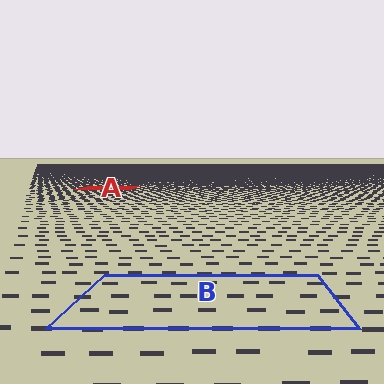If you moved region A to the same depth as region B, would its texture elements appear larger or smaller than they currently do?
They would appear larger. At a closer depth, the same texture elements are projected at a bigger on-screen size.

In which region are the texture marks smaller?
The texture marks are smaller in region A, because it is farther away.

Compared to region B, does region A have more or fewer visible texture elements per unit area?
Region A has more texture elements per unit area — they are packed more densely because it is farther away.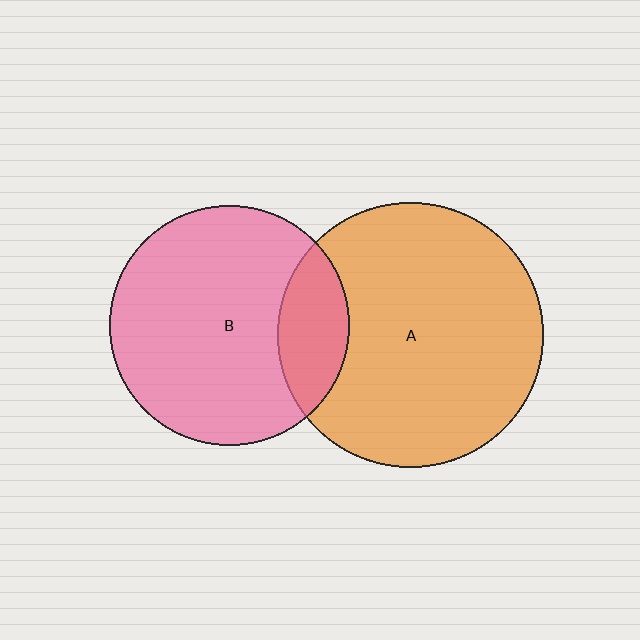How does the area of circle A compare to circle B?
Approximately 1.2 times.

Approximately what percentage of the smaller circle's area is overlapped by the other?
Approximately 20%.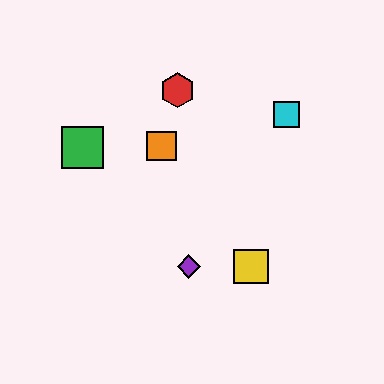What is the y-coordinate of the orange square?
The orange square is at y≈146.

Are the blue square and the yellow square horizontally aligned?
Yes, both are at y≈267.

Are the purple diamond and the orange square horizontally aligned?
No, the purple diamond is at y≈267 and the orange square is at y≈146.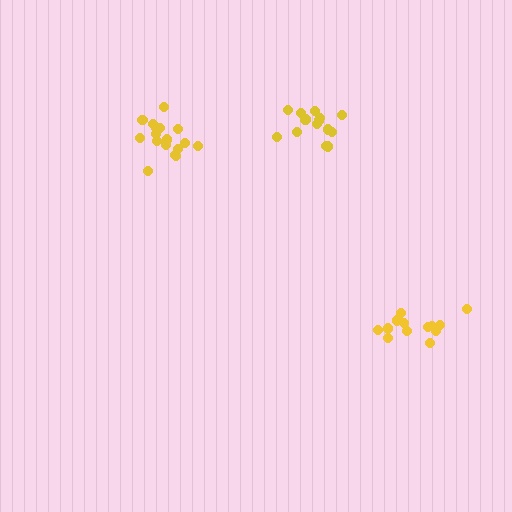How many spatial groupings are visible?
There are 3 spatial groupings.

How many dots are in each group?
Group 1: 14 dots, Group 2: 13 dots, Group 3: 17 dots (44 total).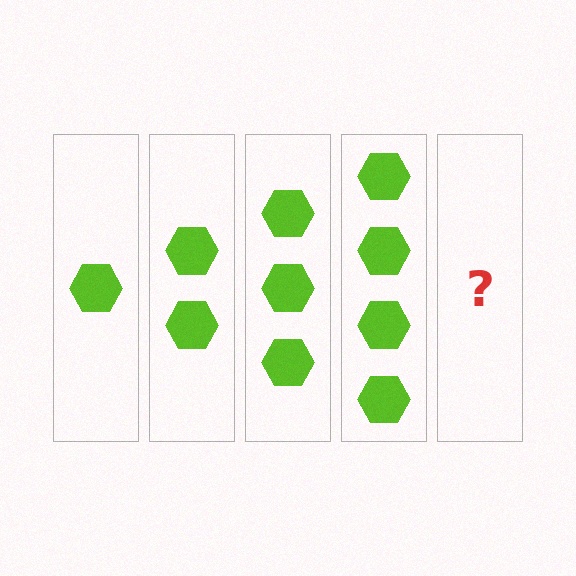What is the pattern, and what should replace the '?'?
The pattern is that each step adds one more hexagon. The '?' should be 5 hexagons.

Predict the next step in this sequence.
The next step is 5 hexagons.